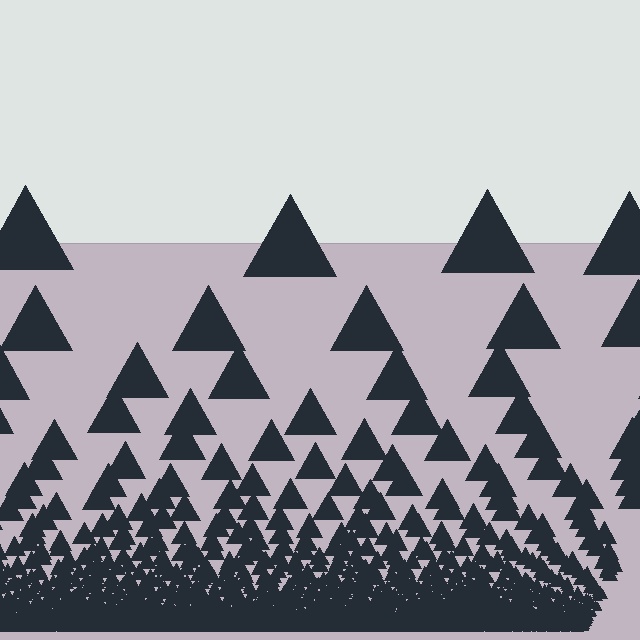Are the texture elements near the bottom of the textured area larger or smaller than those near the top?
Smaller. The gradient is inverted — elements near the bottom are smaller and denser.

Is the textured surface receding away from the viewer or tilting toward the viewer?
The surface appears to tilt toward the viewer. Texture elements get larger and sparser toward the top.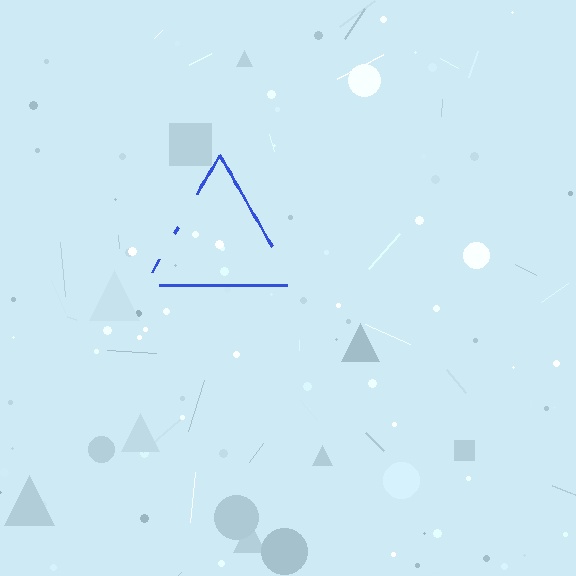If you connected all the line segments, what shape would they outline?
They would outline a triangle.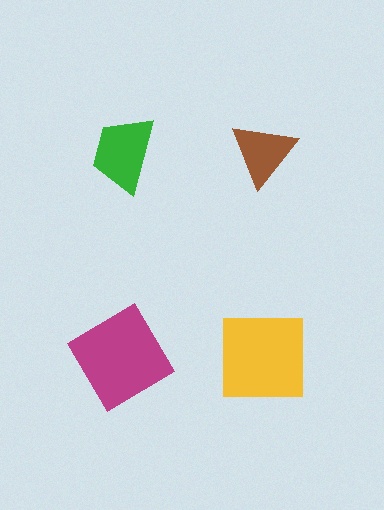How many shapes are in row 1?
2 shapes.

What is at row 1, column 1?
A green trapezoid.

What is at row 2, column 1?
A magenta diamond.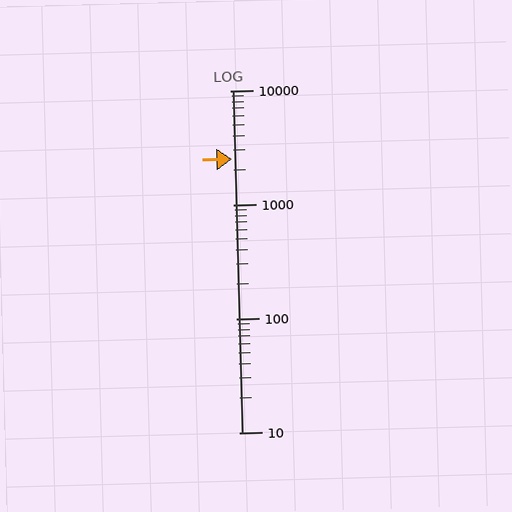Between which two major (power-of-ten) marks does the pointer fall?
The pointer is between 1000 and 10000.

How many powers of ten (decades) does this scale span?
The scale spans 3 decades, from 10 to 10000.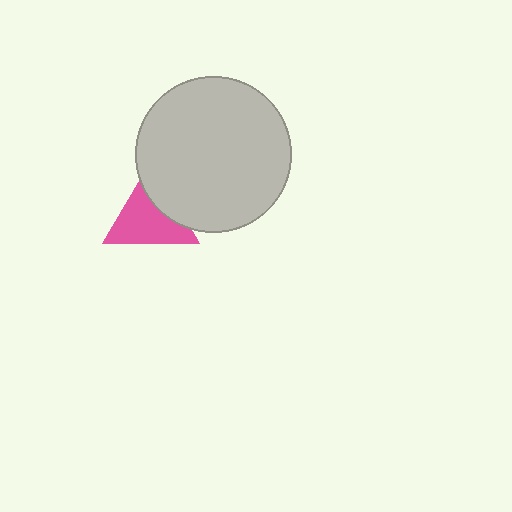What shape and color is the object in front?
The object in front is a light gray circle.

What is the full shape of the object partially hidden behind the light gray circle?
The partially hidden object is a pink triangle.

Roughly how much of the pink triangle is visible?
Most of it is visible (roughly 69%).